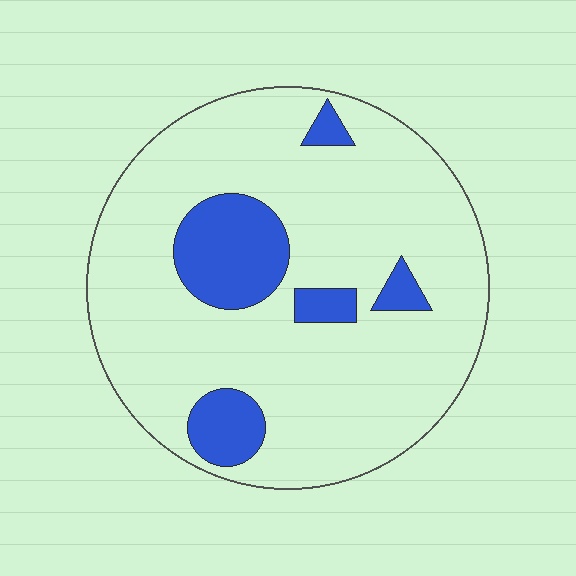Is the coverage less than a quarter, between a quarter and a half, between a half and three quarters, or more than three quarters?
Less than a quarter.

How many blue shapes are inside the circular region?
5.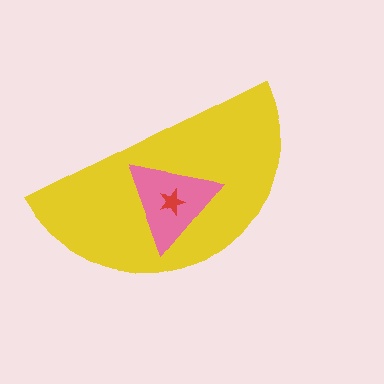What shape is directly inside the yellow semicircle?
The pink triangle.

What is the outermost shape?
The yellow semicircle.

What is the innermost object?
The red star.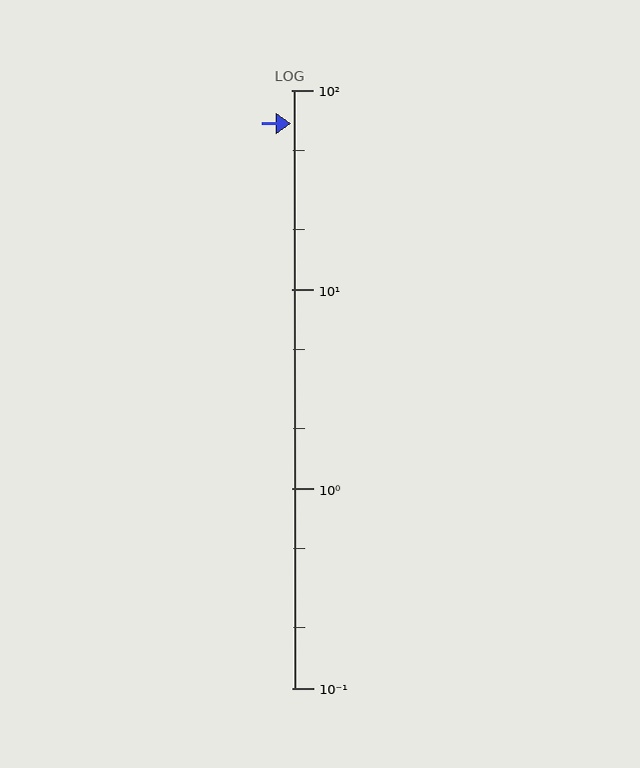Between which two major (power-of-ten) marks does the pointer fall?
The pointer is between 10 and 100.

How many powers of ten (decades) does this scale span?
The scale spans 3 decades, from 0.1 to 100.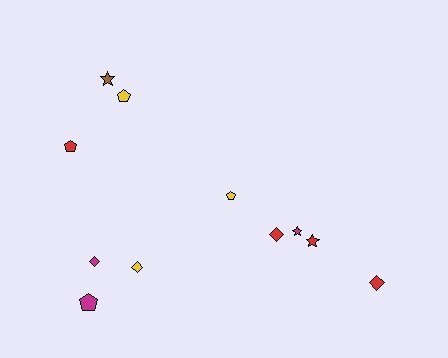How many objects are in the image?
There are 11 objects.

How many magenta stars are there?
There is 1 magenta star.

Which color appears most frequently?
Red, with 4 objects.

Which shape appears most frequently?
Diamond, with 4 objects.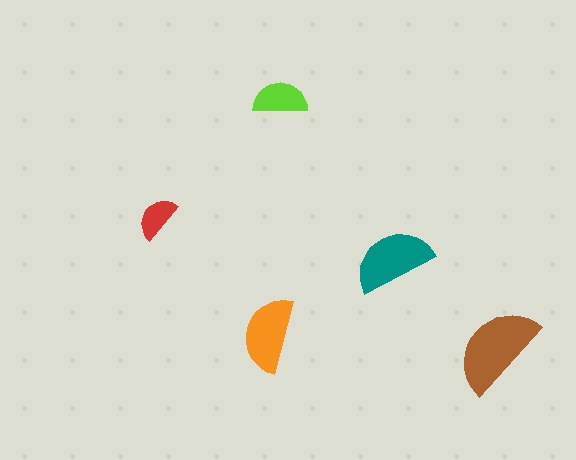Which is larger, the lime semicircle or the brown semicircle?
The brown one.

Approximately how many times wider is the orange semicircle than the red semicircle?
About 1.5 times wider.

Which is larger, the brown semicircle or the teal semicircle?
The brown one.